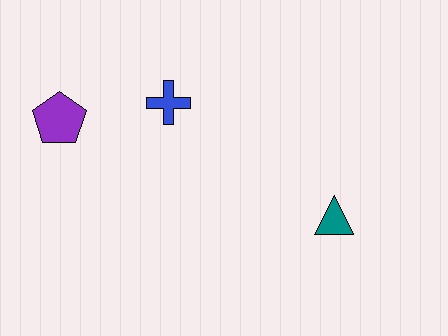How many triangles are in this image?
There is 1 triangle.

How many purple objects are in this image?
There is 1 purple object.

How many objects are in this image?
There are 3 objects.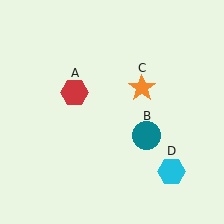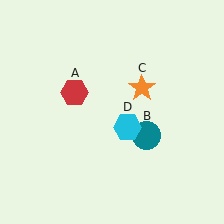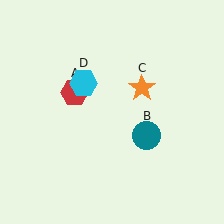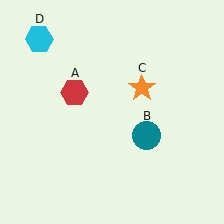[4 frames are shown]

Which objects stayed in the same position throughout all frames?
Red hexagon (object A) and teal circle (object B) and orange star (object C) remained stationary.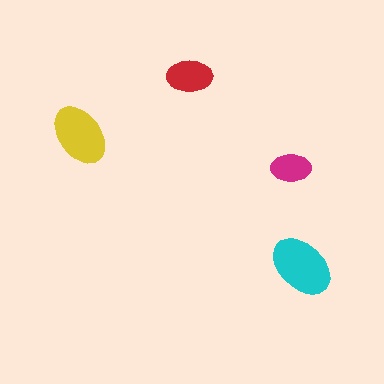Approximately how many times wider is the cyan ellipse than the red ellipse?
About 1.5 times wider.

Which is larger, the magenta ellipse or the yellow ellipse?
The yellow one.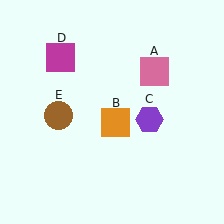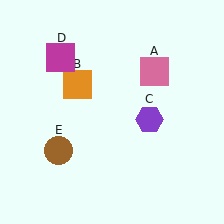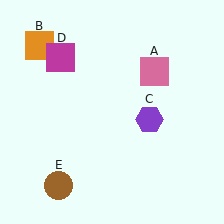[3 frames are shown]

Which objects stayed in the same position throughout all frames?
Pink square (object A) and purple hexagon (object C) and magenta square (object D) remained stationary.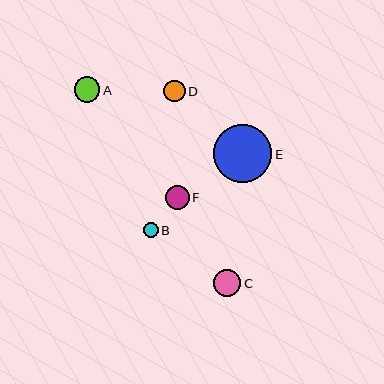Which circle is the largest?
Circle E is the largest with a size of approximately 58 pixels.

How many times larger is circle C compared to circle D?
Circle C is approximately 1.3 times the size of circle D.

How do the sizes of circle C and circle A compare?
Circle C and circle A are approximately the same size.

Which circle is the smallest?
Circle B is the smallest with a size of approximately 15 pixels.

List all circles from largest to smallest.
From largest to smallest: E, C, A, F, D, B.